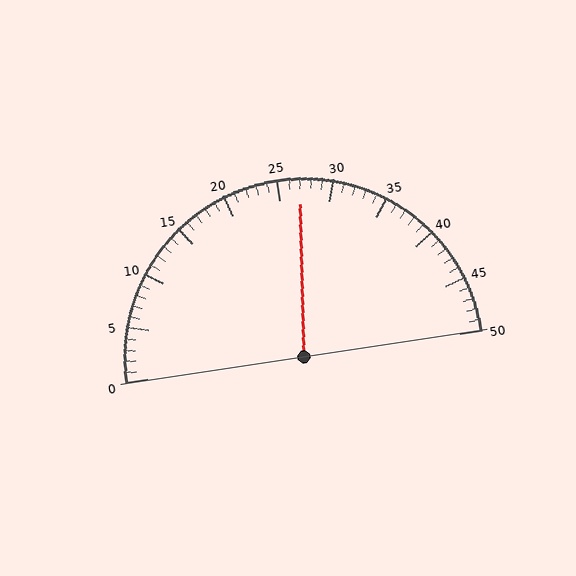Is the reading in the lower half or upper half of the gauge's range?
The reading is in the upper half of the range (0 to 50).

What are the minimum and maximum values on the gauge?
The gauge ranges from 0 to 50.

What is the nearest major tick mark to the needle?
The nearest major tick mark is 25.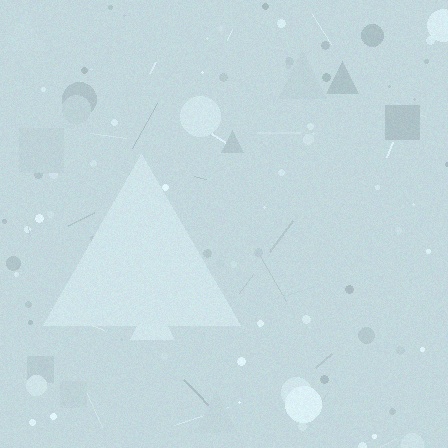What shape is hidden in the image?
A triangle is hidden in the image.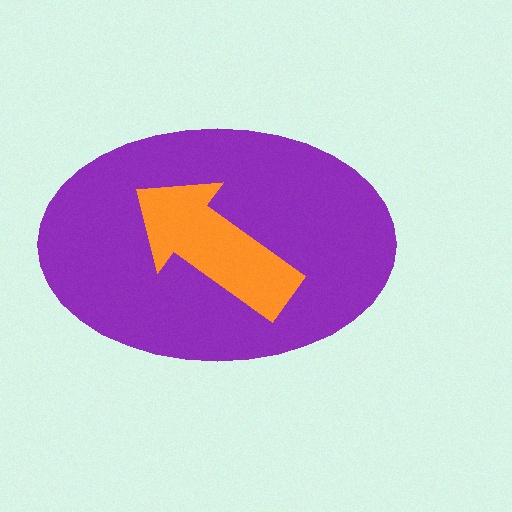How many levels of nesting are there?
2.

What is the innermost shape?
The orange arrow.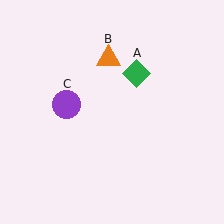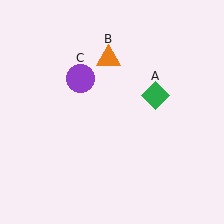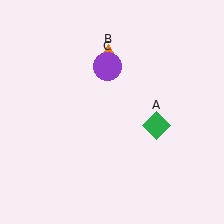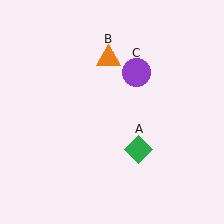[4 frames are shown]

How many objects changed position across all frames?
2 objects changed position: green diamond (object A), purple circle (object C).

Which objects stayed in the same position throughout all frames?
Orange triangle (object B) remained stationary.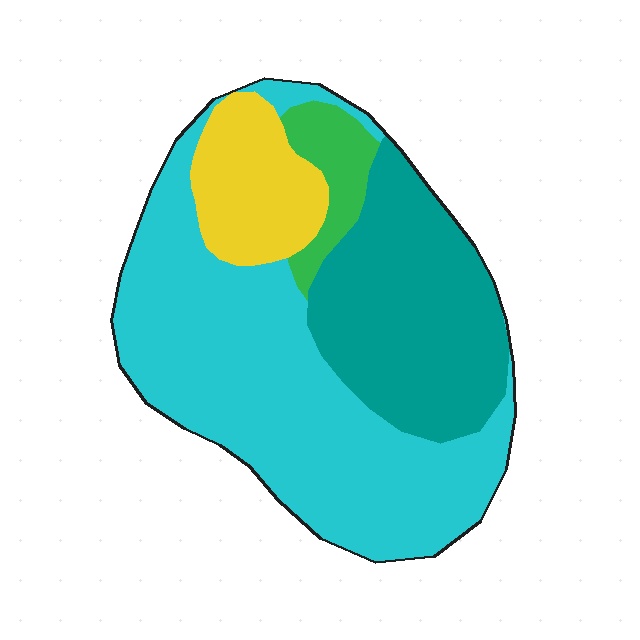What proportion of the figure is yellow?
Yellow covers roughly 15% of the figure.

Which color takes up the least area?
Green, at roughly 5%.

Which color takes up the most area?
Cyan, at roughly 50%.